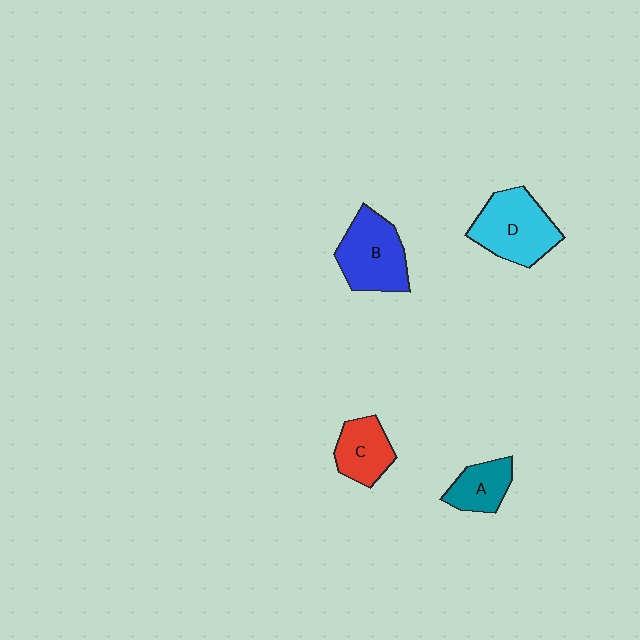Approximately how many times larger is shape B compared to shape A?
Approximately 1.7 times.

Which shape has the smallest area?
Shape A (teal).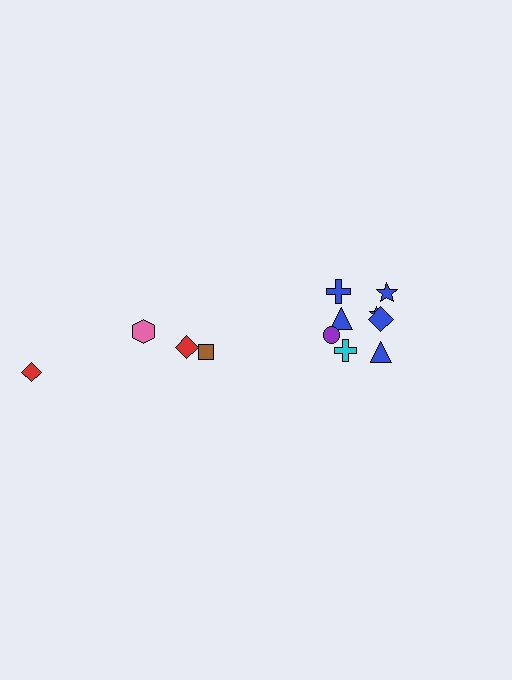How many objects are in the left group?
There are 4 objects.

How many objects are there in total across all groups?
There are 12 objects.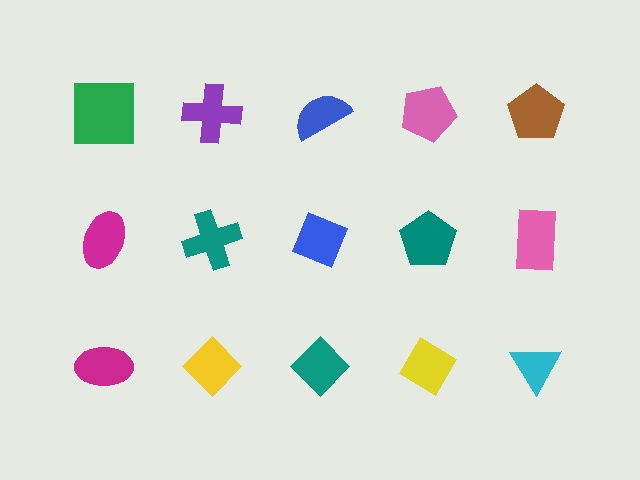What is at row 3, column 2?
A yellow diamond.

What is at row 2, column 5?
A pink rectangle.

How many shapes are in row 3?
5 shapes.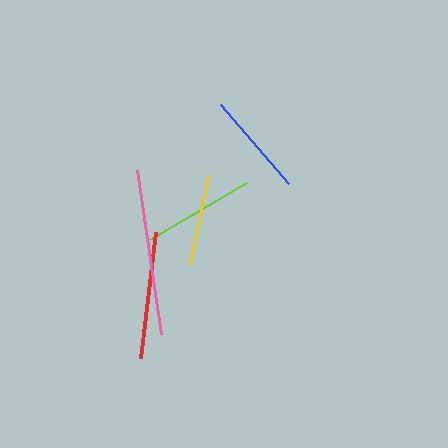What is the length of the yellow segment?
The yellow segment is approximately 91 pixels long.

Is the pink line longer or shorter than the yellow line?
The pink line is longer than the yellow line.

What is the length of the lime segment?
The lime segment is approximately 113 pixels long.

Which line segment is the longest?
The pink line is the longest at approximately 166 pixels.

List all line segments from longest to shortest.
From longest to shortest: pink, red, lime, blue, yellow.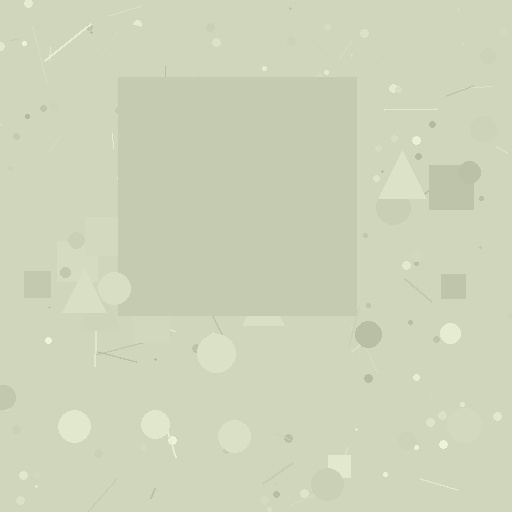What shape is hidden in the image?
A square is hidden in the image.